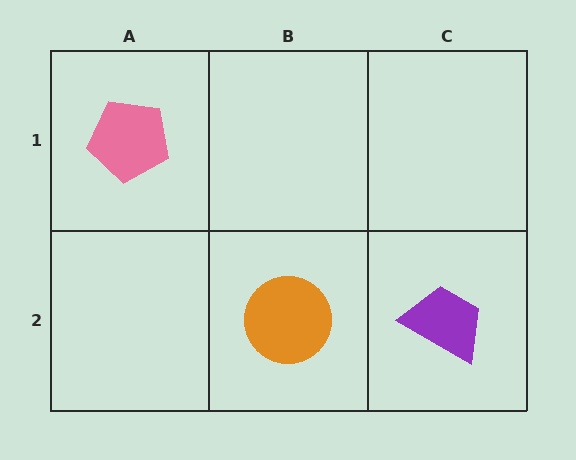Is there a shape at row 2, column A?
No, that cell is empty.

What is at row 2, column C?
A purple trapezoid.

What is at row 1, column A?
A pink pentagon.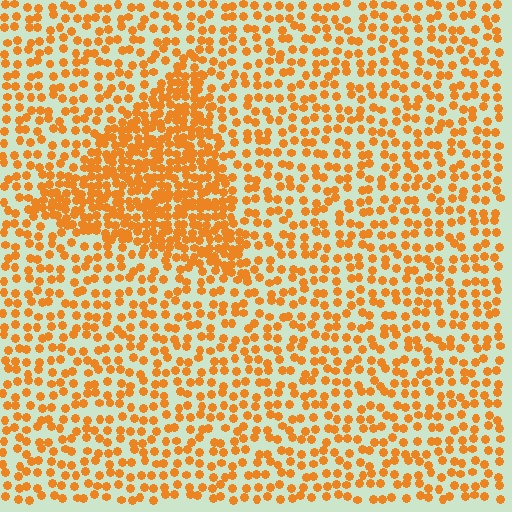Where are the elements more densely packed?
The elements are more densely packed inside the triangle boundary.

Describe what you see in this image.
The image contains small orange elements arranged at two different densities. A triangle-shaped region is visible where the elements are more densely packed than the surrounding area.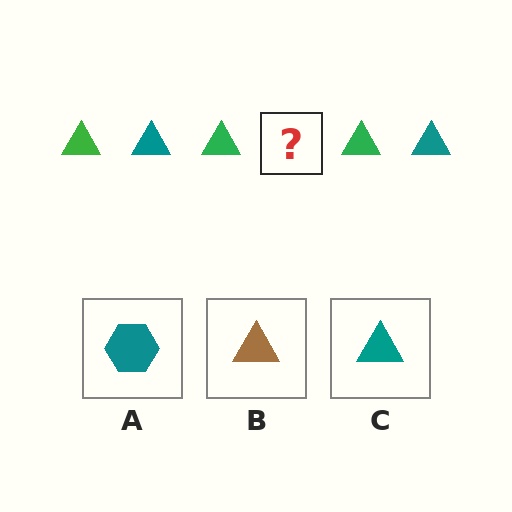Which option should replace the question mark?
Option C.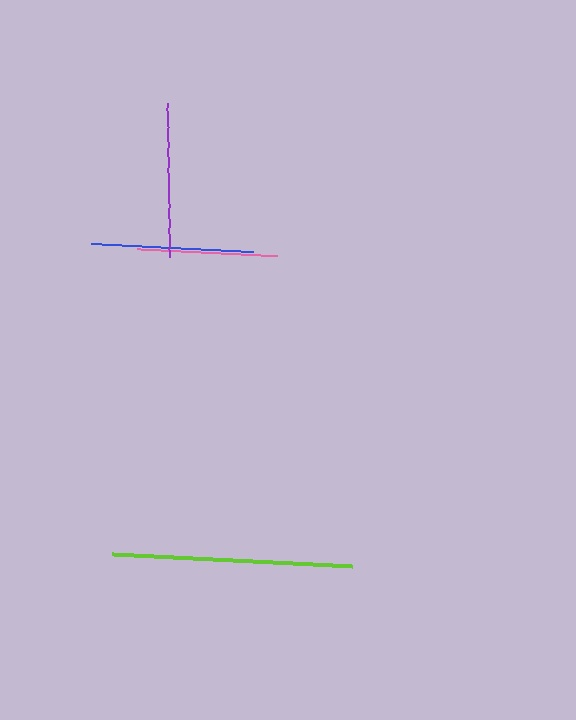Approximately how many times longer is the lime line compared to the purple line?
The lime line is approximately 1.5 times the length of the purple line.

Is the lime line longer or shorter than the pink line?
The lime line is longer than the pink line.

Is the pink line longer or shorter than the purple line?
The purple line is longer than the pink line.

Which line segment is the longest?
The lime line is the longest at approximately 240 pixels.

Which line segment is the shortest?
The pink line is the shortest at approximately 140 pixels.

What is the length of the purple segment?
The purple segment is approximately 155 pixels long.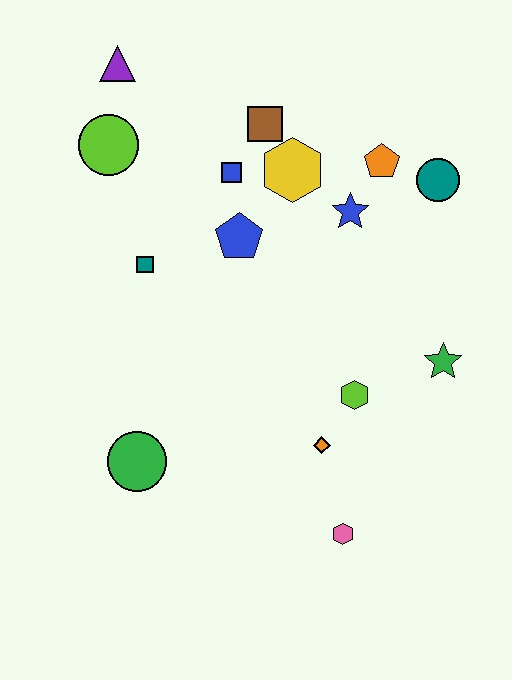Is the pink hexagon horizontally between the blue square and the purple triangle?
No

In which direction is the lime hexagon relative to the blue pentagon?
The lime hexagon is below the blue pentagon.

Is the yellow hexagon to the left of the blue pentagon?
No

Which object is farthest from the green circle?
The teal circle is farthest from the green circle.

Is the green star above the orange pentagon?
No